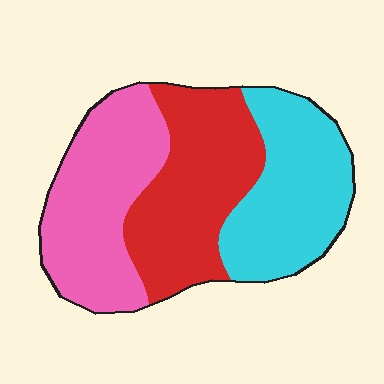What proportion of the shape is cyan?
Cyan covers roughly 30% of the shape.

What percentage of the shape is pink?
Pink takes up about one third (1/3) of the shape.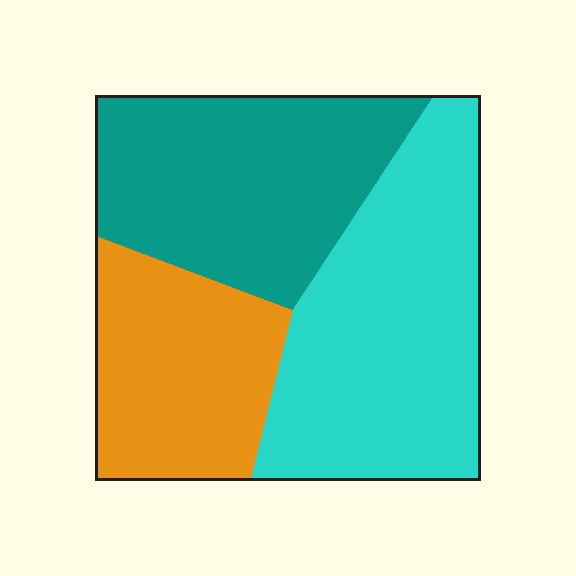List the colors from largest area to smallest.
From largest to smallest: cyan, teal, orange.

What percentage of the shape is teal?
Teal takes up about one third (1/3) of the shape.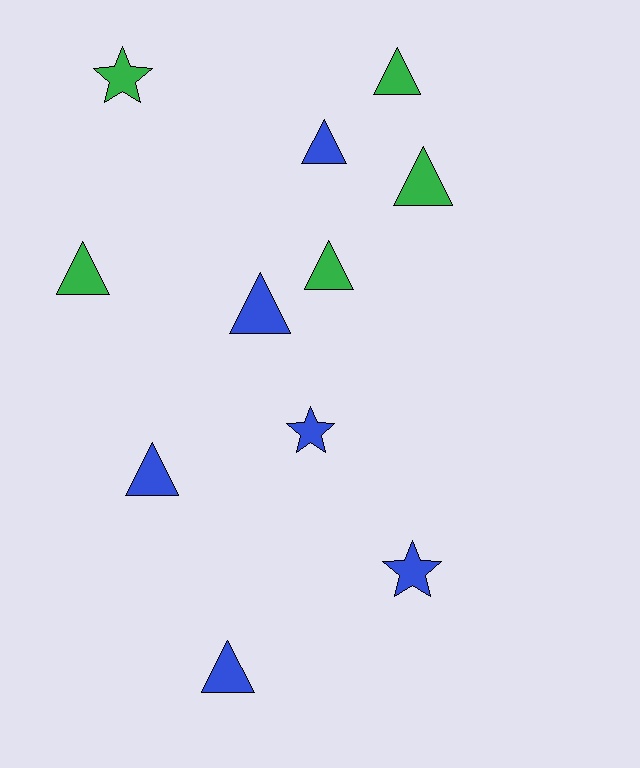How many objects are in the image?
There are 11 objects.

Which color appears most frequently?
Blue, with 6 objects.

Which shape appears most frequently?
Triangle, with 8 objects.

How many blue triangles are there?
There are 4 blue triangles.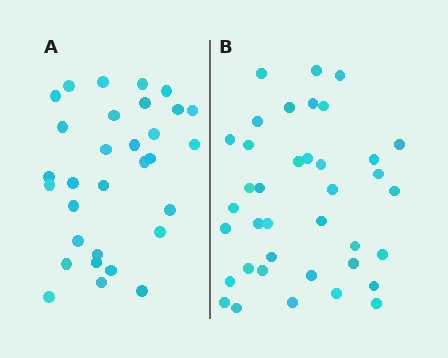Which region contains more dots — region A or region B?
Region B (the right region) has more dots.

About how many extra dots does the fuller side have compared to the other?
Region B has roughly 8 or so more dots than region A.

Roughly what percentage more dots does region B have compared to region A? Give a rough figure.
About 25% more.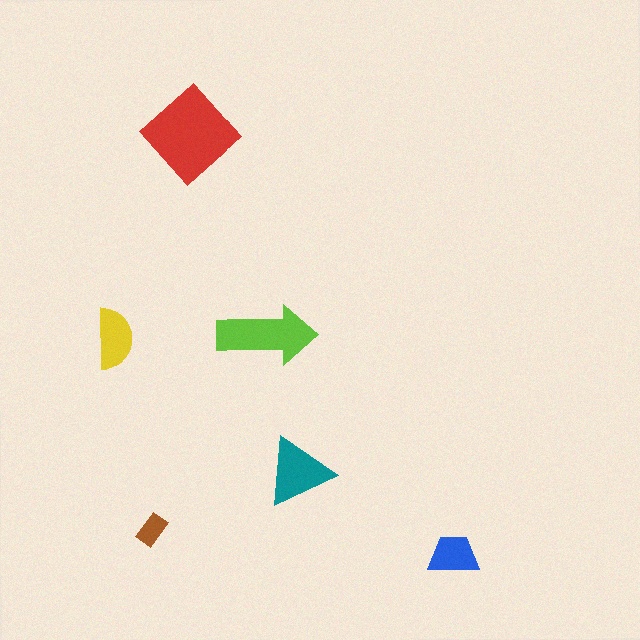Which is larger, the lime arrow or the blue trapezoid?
The lime arrow.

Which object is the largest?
The red diamond.